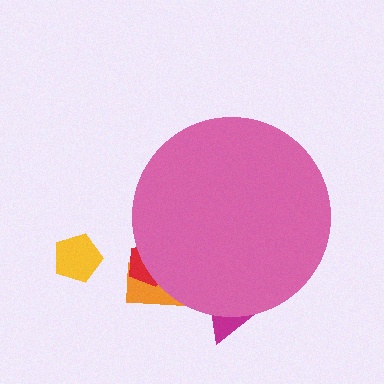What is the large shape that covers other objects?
A pink circle.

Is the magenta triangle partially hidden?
Yes, the magenta triangle is partially hidden behind the pink circle.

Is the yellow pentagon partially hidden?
No, the yellow pentagon is fully visible.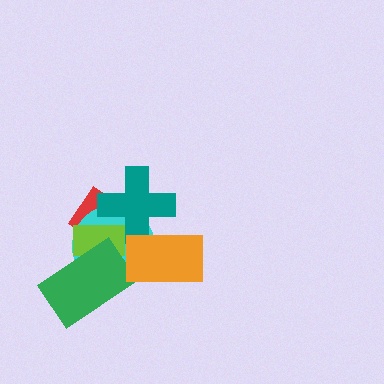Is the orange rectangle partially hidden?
No, no other shape covers it.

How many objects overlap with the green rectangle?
3 objects overlap with the green rectangle.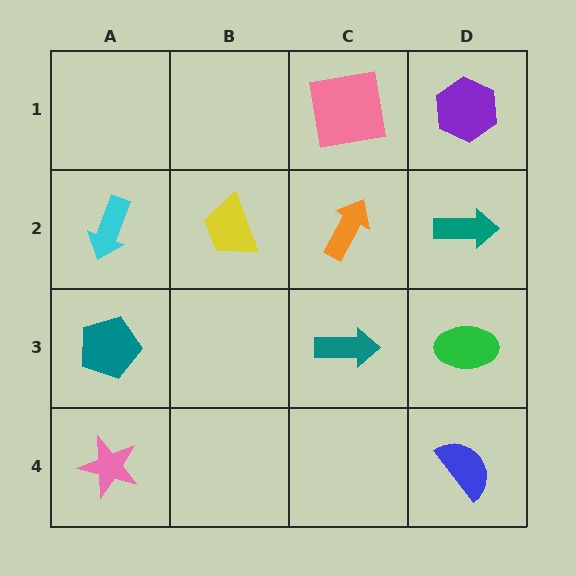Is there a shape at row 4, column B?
No, that cell is empty.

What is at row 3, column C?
A teal arrow.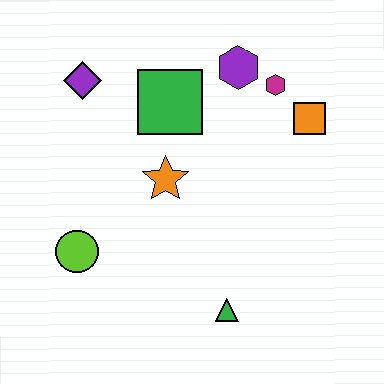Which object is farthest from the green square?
The green triangle is farthest from the green square.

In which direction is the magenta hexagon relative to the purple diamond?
The magenta hexagon is to the right of the purple diamond.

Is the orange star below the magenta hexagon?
Yes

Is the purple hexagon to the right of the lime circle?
Yes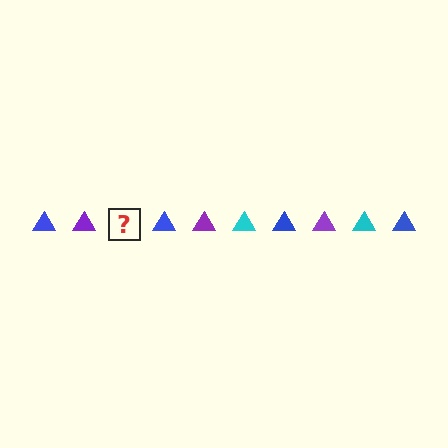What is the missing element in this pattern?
The missing element is a cyan triangle.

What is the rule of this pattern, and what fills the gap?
The rule is that the pattern cycles through blue, purple, cyan triangles. The gap should be filled with a cyan triangle.